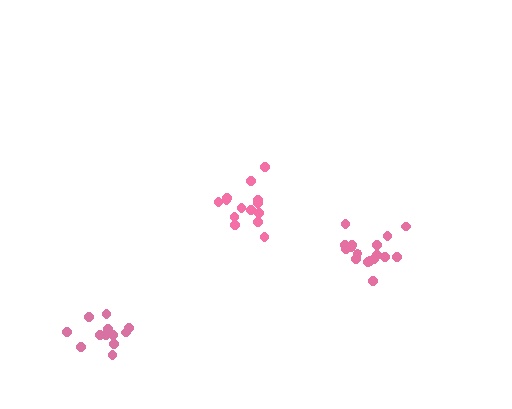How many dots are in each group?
Group 1: 17 dots, Group 2: 12 dots, Group 3: 14 dots (43 total).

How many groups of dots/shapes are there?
There are 3 groups.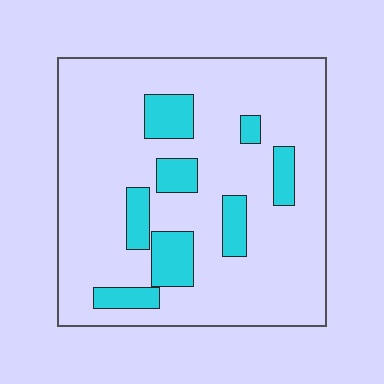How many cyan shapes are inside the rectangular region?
8.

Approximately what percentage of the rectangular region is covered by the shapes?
Approximately 15%.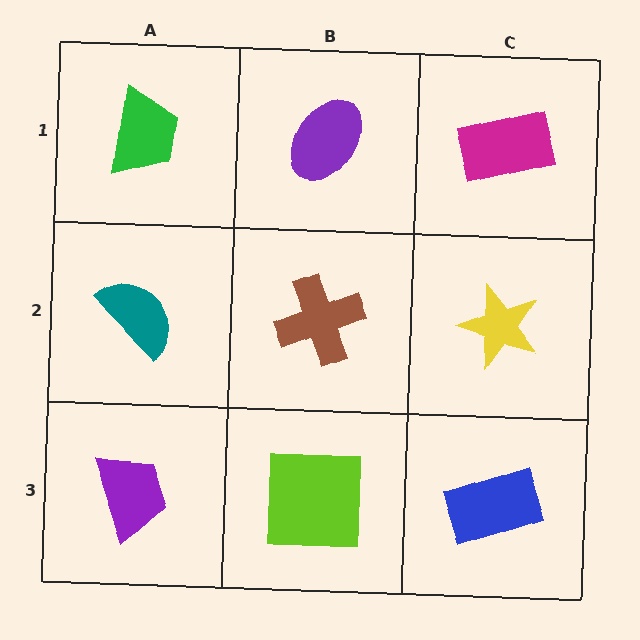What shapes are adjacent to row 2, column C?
A magenta rectangle (row 1, column C), a blue rectangle (row 3, column C), a brown cross (row 2, column B).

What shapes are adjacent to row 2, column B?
A purple ellipse (row 1, column B), a lime square (row 3, column B), a teal semicircle (row 2, column A), a yellow star (row 2, column C).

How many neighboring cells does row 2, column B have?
4.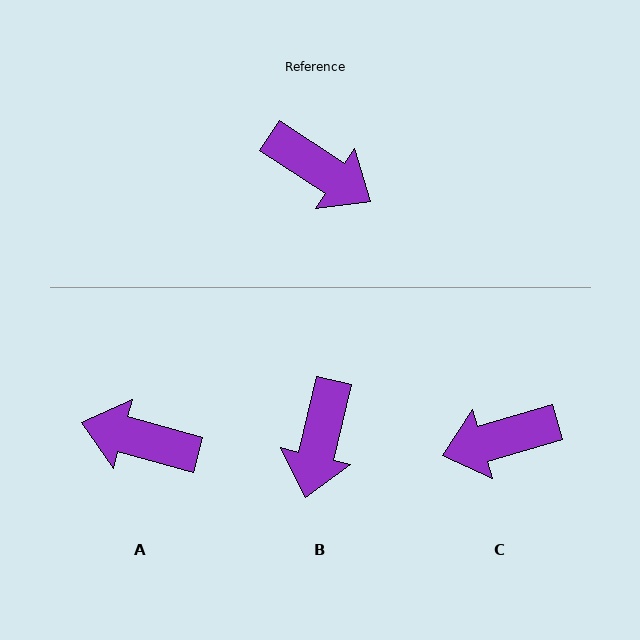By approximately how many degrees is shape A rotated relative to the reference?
Approximately 162 degrees clockwise.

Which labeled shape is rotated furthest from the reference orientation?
A, about 162 degrees away.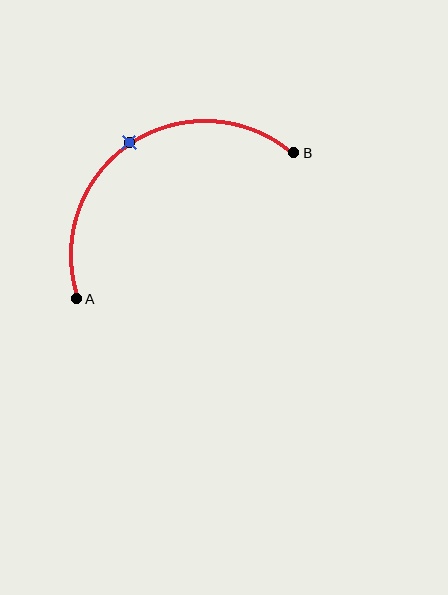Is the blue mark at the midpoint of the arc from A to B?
Yes. The blue mark lies on the arc at equal arc-length from both A and B — it is the arc midpoint.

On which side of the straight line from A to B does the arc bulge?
The arc bulges above and to the left of the straight line connecting A and B.